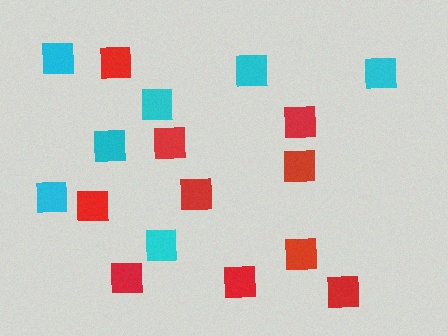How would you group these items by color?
There are 2 groups: one group of cyan squares (7) and one group of red squares (10).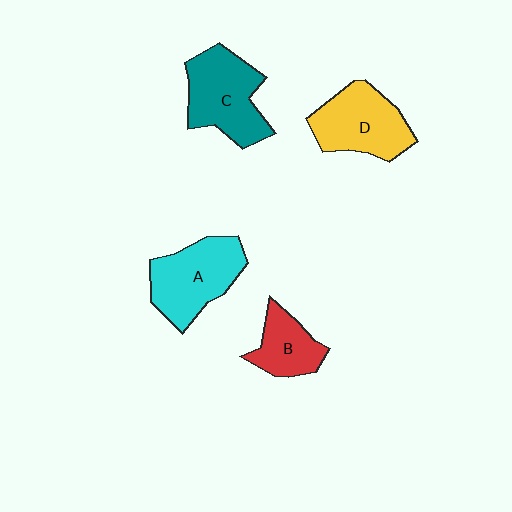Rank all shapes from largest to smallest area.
From largest to smallest: C (teal), A (cyan), D (yellow), B (red).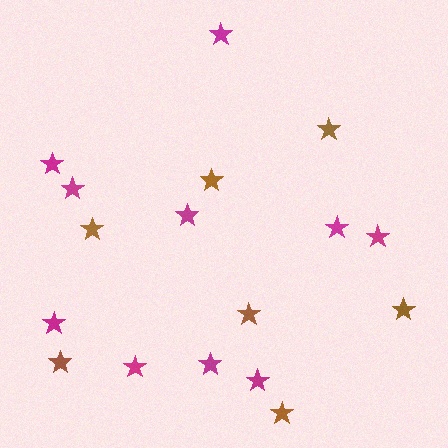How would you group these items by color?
There are 2 groups: one group of brown stars (7) and one group of magenta stars (10).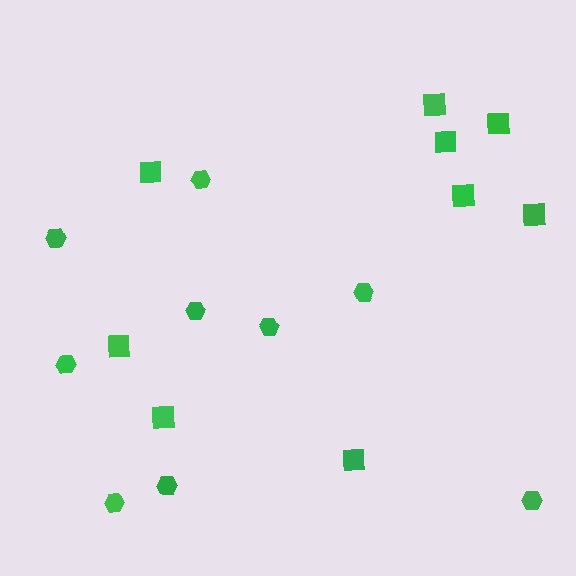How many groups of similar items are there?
There are 2 groups: one group of squares (9) and one group of hexagons (9).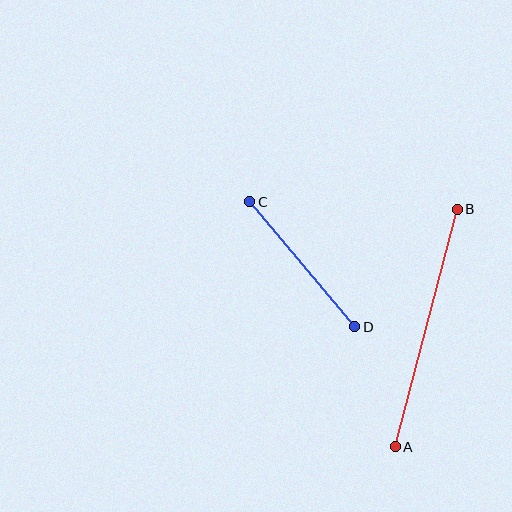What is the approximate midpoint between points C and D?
The midpoint is at approximately (302, 264) pixels.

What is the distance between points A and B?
The distance is approximately 245 pixels.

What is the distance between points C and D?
The distance is approximately 164 pixels.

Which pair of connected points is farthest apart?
Points A and B are farthest apart.